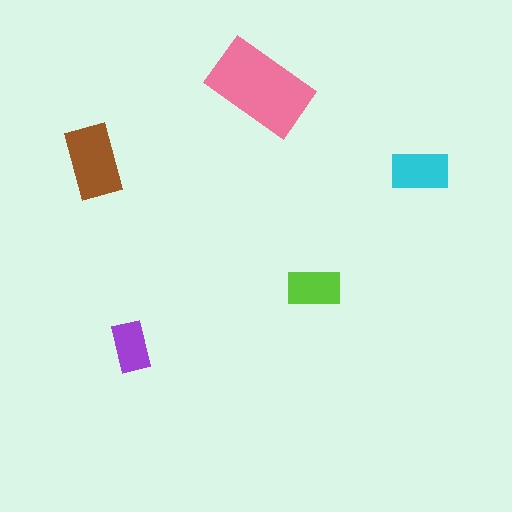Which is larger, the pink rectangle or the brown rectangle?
The pink one.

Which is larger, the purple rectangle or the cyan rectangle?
The cyan one.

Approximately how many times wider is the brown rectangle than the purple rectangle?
About 1.5 times wider.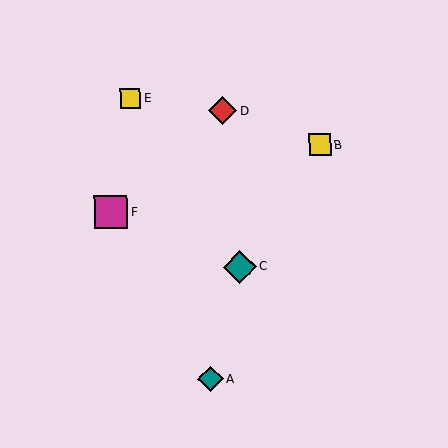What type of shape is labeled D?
Shape D is a red diamond.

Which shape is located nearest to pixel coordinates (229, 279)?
The teal diamond (labeled C) at (239, 267) is nearest to that location.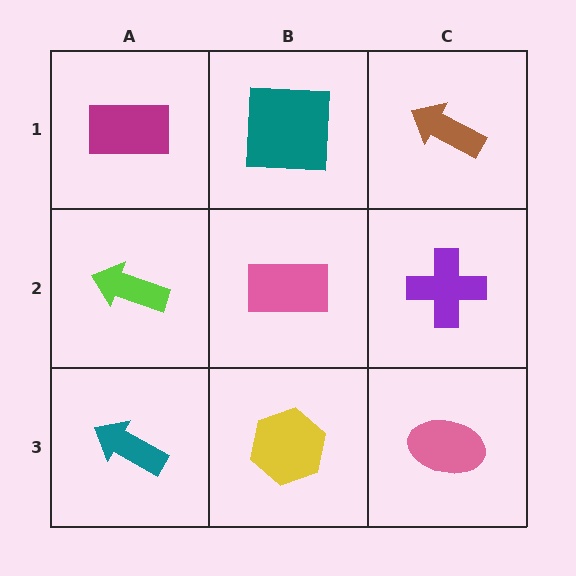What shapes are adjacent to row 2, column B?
A teal square (row 1, column B), a yellow hexagon (row 3, column B), a lime arrow (row 2, column A), a purple cross (row 2, column C).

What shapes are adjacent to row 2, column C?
A brown arrow (row 1, column C), a pink ellipse (row 3, column C), a pink rectangle (row 2, column B).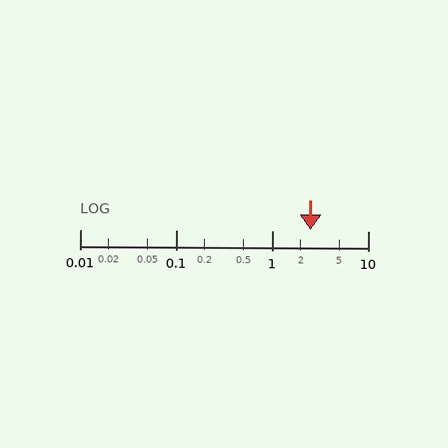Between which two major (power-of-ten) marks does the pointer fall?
The pointer is between 1 and 10.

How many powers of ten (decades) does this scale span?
The scale spans 3 decades, from 0.01 to 10.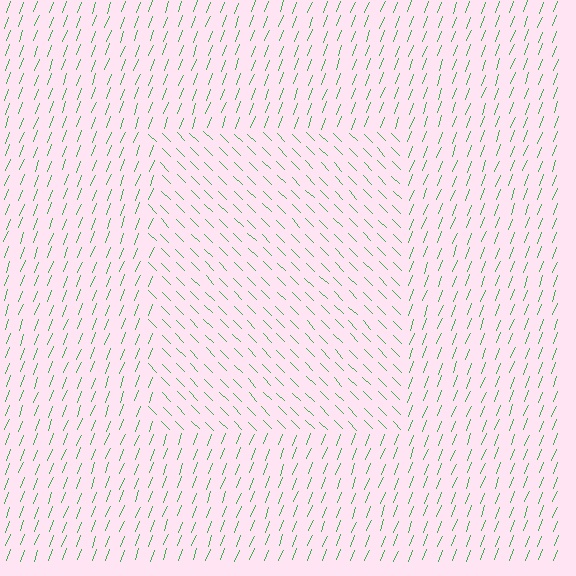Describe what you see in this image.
The image is filled with small green line segments. A rectangle region in the image has lines oriented differently from the surrounding lines, creating a visible texture boundary.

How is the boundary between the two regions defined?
The boundary is defined purely by a change in line orientation (approximately 66 degrees difference). All lines are the same color and thickness.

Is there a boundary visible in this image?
Yes, there is a texture boundary formed by a change in line orientation.